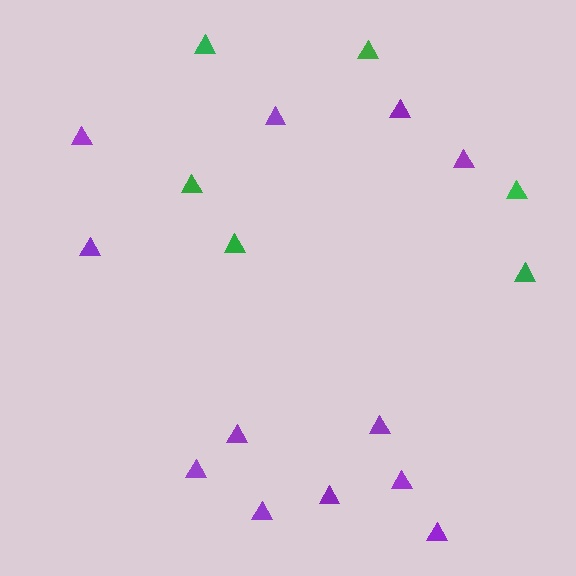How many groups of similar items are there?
There are 2 groups: one group of green triangles (6) and one group of purple triangles (12).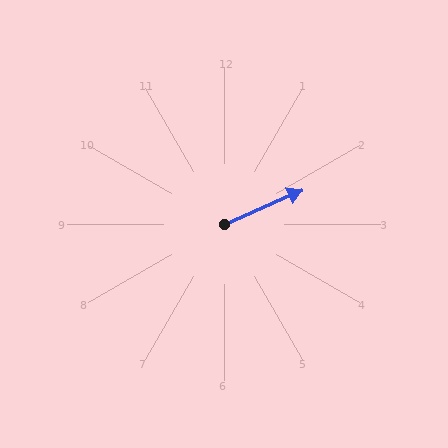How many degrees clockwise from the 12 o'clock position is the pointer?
Approximately 67 degrees.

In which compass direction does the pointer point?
Northeast.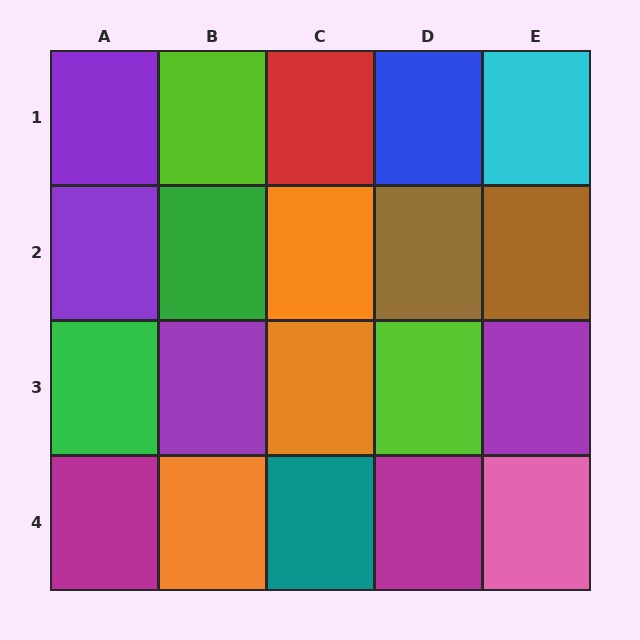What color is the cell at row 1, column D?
Blue.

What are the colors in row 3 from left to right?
Green, purple, orange, lime, purple.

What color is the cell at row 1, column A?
Purple.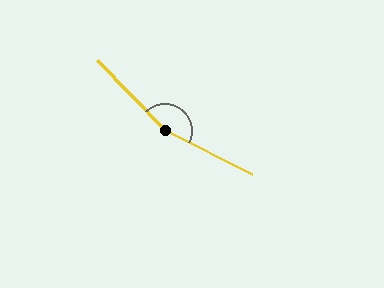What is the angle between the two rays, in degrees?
Approximately 161 degrees.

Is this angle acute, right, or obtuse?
It is obtuse.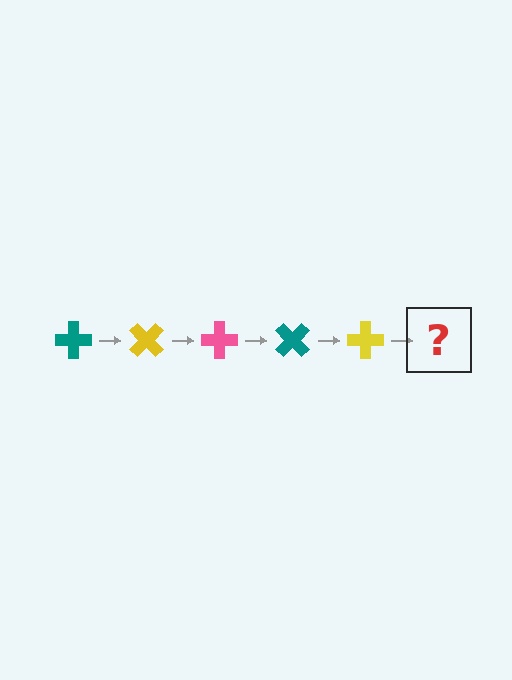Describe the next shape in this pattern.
It should be a pink cross, rotated 225 degrees from the start.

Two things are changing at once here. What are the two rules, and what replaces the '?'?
The two rules are that it rotates 45 degrees each step and the color cycles through teal, yellow, and pink. The '?' should be a pink cross, rotated 225 degrees from the start.